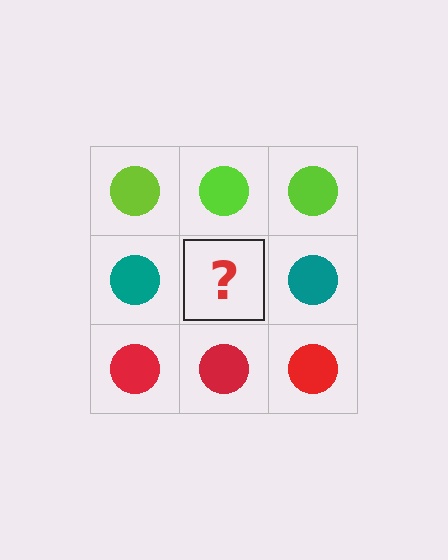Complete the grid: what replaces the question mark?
The question mark should be replaced with a teal circle.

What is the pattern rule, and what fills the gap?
The rule is that each row has a consistent color. The gap should be filled with a teal circle.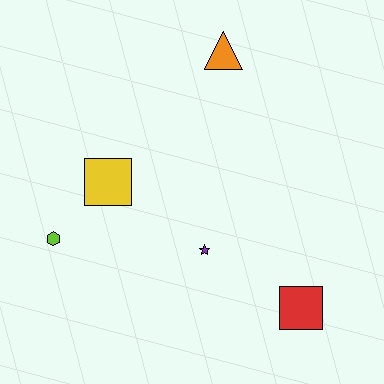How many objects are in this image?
There are 5 objects.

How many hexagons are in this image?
There is 1 hexagon.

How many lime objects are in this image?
There is 1 lime object.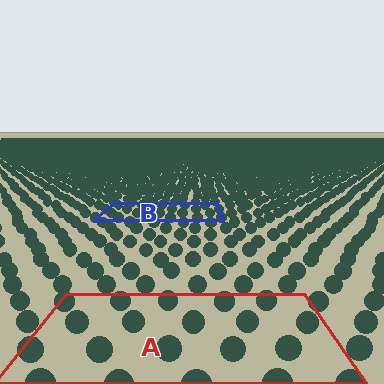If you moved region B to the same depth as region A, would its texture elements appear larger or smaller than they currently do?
They would appear larger. At a closer depth, the same texture elements are projected at a bigger on-screen size.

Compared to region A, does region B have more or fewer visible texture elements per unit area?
Region B has more texture elements per unit area — they are packed more densely because it is farther away.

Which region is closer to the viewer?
Region A is closer. The texture elements there are larger and more spread out.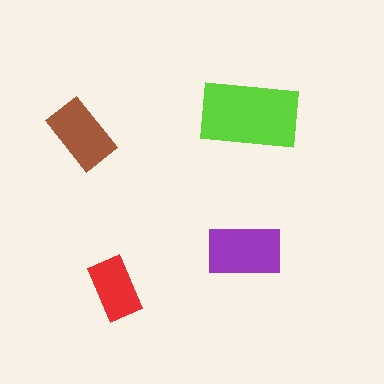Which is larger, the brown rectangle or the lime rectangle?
The lime one.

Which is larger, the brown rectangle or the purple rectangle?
The purple one.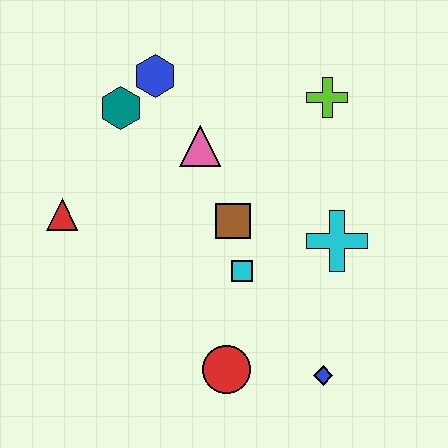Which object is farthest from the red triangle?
The blue diamond is farthest from the red triangle.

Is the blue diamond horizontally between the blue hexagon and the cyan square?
No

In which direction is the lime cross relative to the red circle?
The lime cross is above the red circle.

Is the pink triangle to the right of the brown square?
No